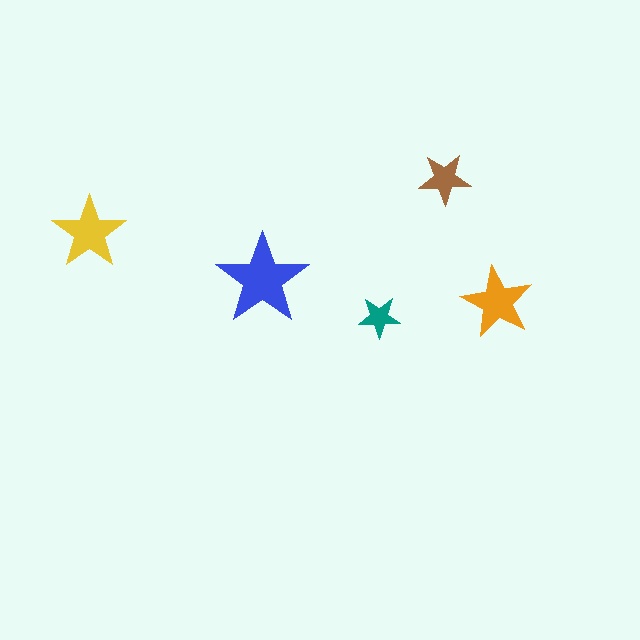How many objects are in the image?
There are 5 objects in the image.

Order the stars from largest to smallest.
the blue one, the yellow one, the orange one, the brown one, the teal one.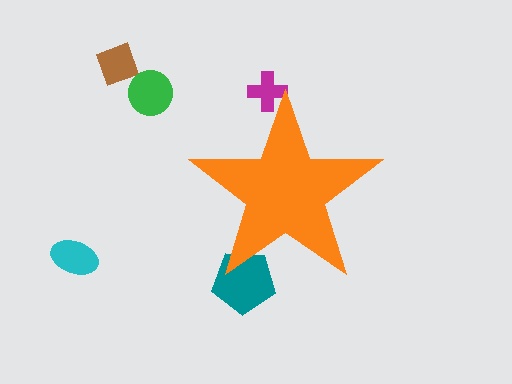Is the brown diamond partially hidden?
No, the brown diamond is fully visible.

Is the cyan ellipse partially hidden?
No, the cyan ellipse is fully visible.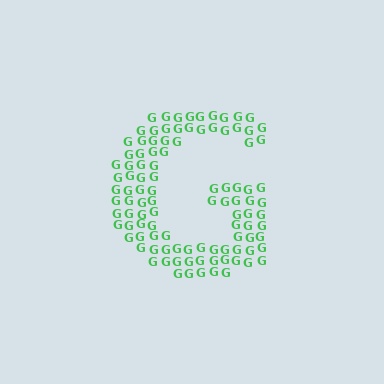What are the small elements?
The small elements are letter G's.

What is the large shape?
The large shape is the letter G.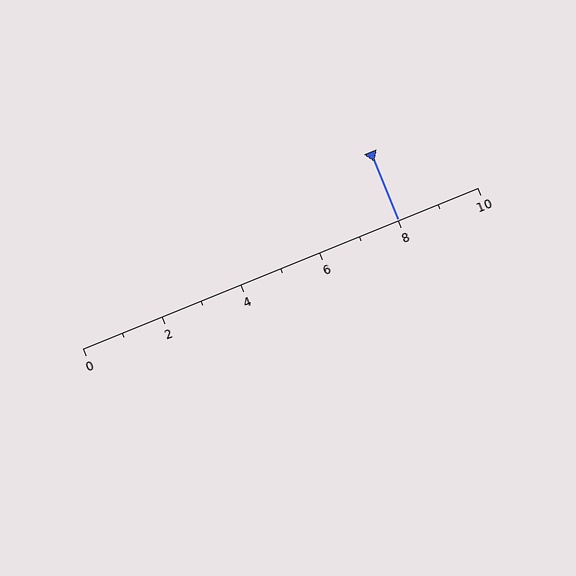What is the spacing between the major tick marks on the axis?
The major ticks are spaced 2 apart.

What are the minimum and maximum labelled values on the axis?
The axis runs from 0 to 10.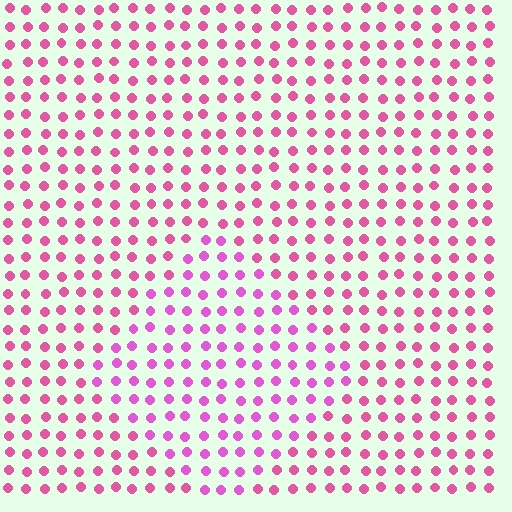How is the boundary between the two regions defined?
The boundary is defined purely by a slight shift in hue (about 22 degrees). Spacing, size, and orientation are identical on both sides.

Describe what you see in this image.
The image is filled with small pink elements in a uniform arrangement. A diamond-shaped region is visible where the elements are tinted to a slightly different hue, forming a subtle color boundary.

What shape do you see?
I see a diamond.